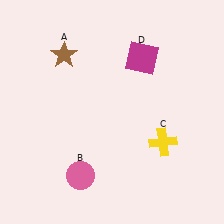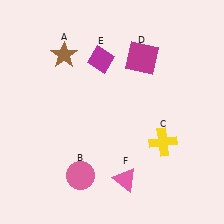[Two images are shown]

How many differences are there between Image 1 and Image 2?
There are 2 differences between the two images.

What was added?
A magenta diamond (E), a pink triangle (F) were added in Image 2.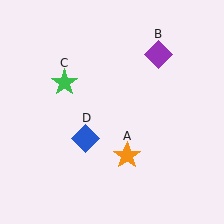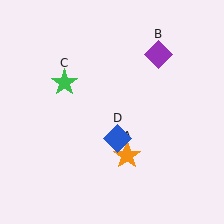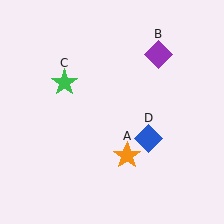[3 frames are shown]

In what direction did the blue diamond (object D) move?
The blue diamond (object D) moved right.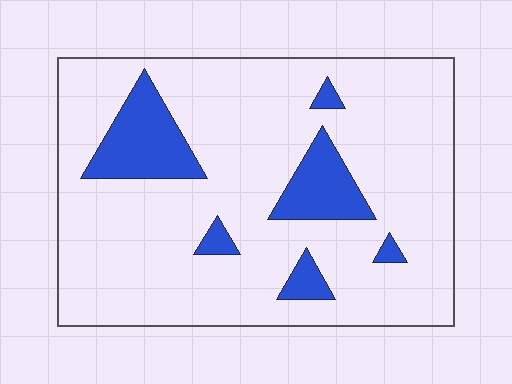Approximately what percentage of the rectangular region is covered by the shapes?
Approximately 15%.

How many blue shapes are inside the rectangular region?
6.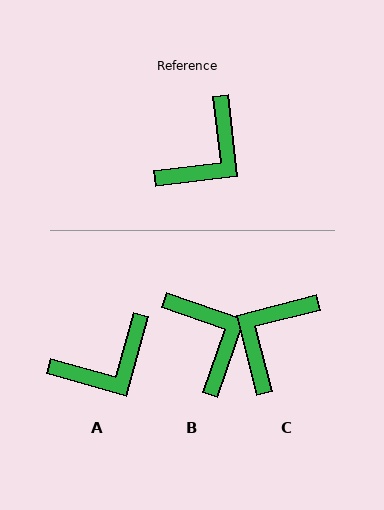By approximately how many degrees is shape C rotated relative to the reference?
Approximately 172 degrees clockwise.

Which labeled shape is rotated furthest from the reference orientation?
C, about 172 degrees away.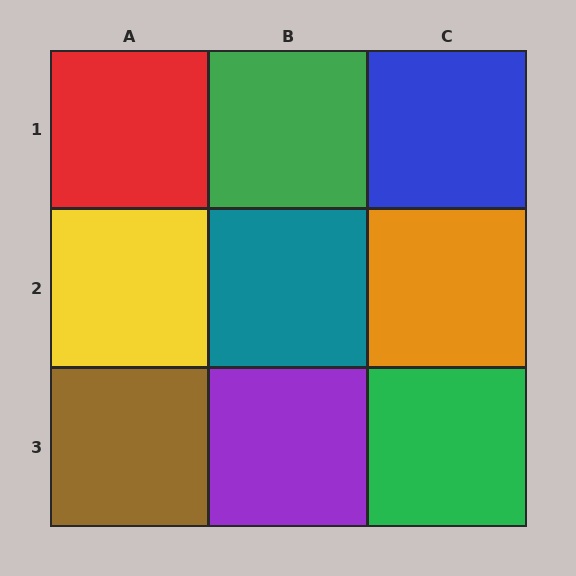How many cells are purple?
1 cell is purple.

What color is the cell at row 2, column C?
Orange.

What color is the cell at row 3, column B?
Purple.